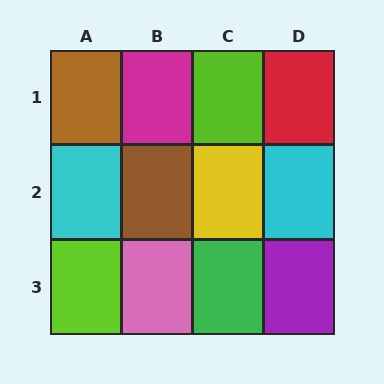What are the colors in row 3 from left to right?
Lime, pink, green, purple.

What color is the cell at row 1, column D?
Red.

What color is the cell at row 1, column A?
Brown.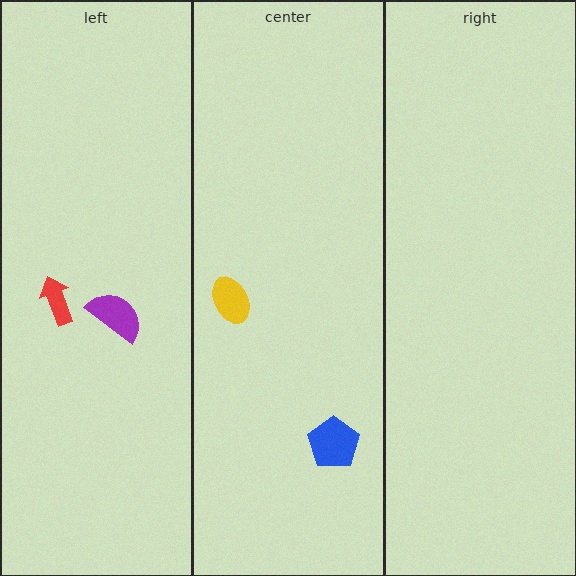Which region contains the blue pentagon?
The center region.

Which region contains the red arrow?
The left region.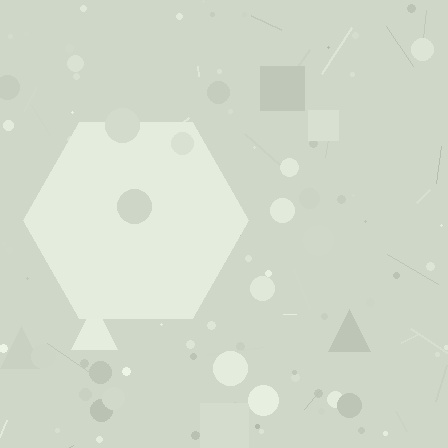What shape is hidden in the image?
A hexagon is hidden in the image.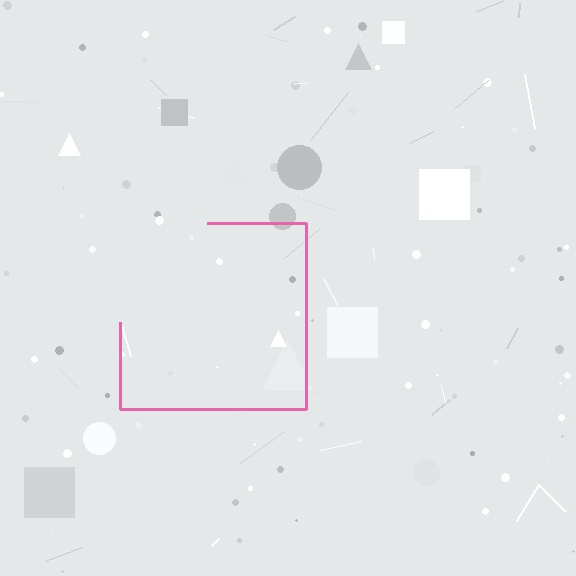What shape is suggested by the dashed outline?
The dashed outline suggests a square.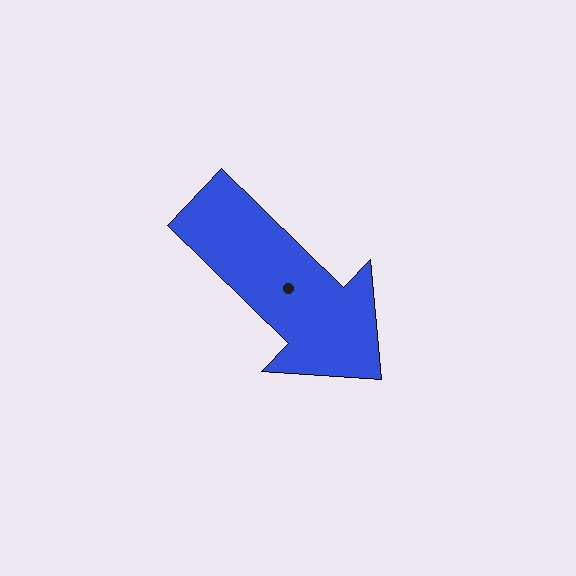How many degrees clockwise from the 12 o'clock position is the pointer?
Approximately 134 degrees.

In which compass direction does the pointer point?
Southeast.